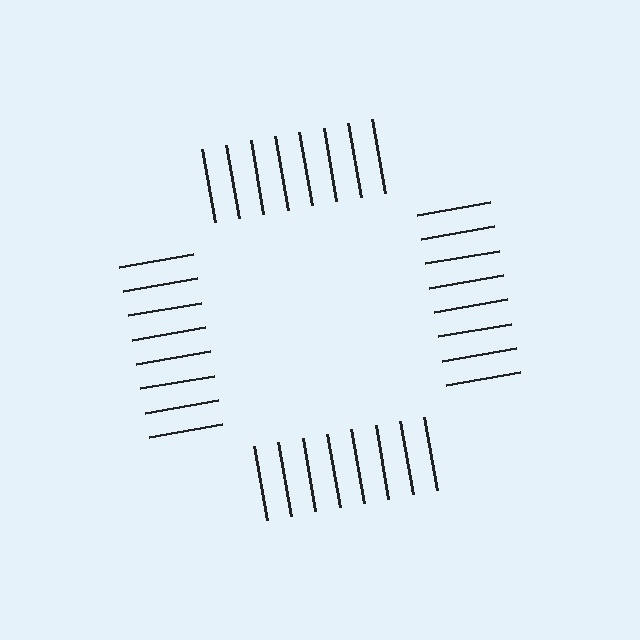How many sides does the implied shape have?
4 sides — the line-ends trace a square.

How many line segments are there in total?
32 — 8 along each of the 4 edges.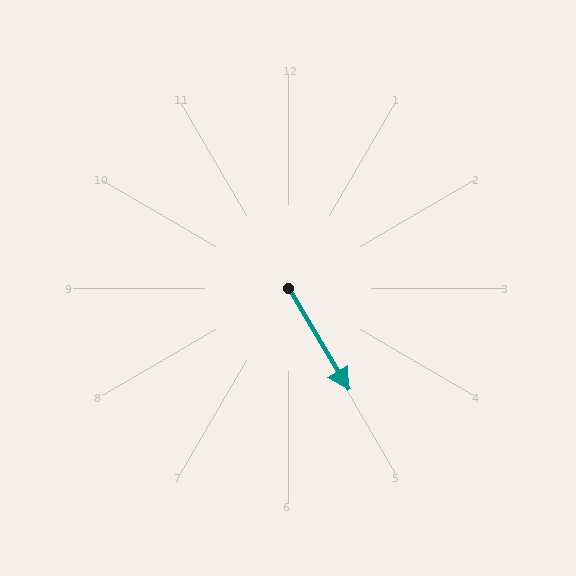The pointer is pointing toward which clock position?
Roughly 5 o'clock.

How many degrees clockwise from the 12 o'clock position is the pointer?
Approximately 149 degrees.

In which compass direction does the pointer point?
Southeast.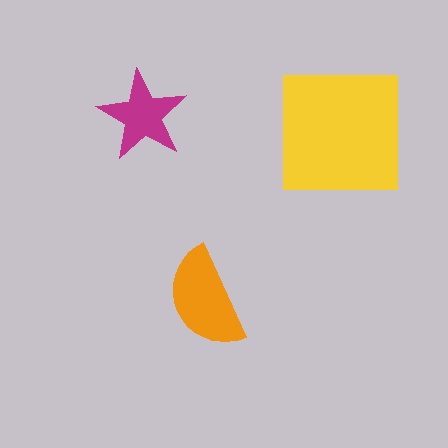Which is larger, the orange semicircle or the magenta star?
The orange semicircle.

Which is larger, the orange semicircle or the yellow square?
The yellow square.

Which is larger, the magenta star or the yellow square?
The yellow square.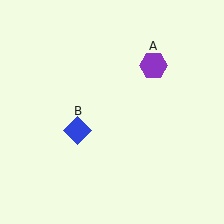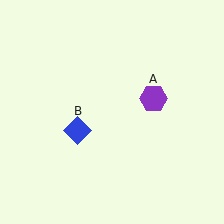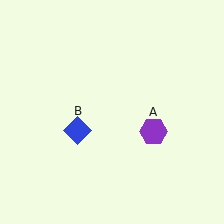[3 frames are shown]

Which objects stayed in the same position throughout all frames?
Blue diamond (object B) remained stationary.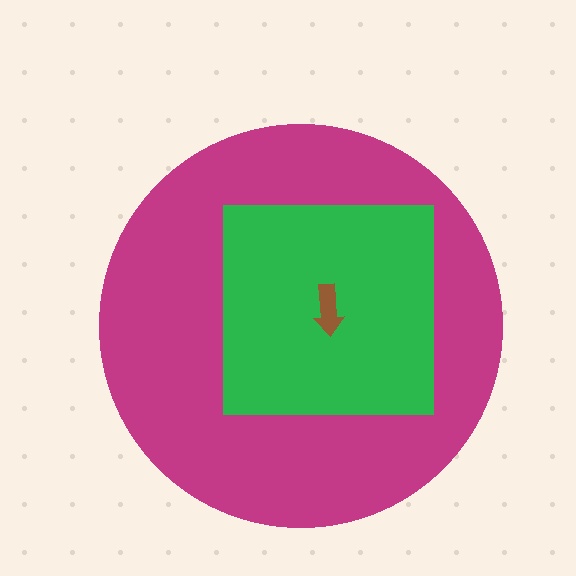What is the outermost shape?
The magenta circle.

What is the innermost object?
The brown arrow.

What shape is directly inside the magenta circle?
The green square.